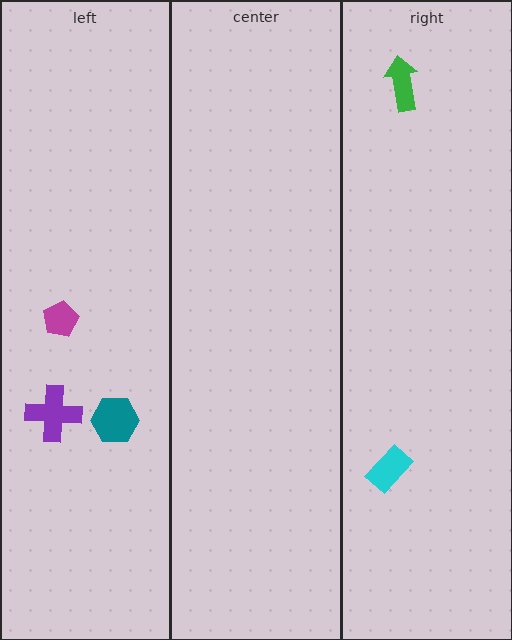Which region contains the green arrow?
The right region.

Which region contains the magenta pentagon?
The left region.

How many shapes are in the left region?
3.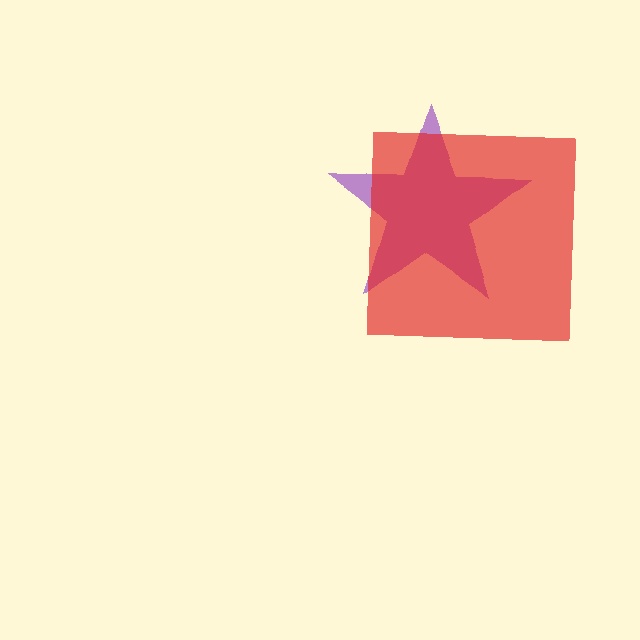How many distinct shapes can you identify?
There are 2 distinct shapes: a purple star, a red square.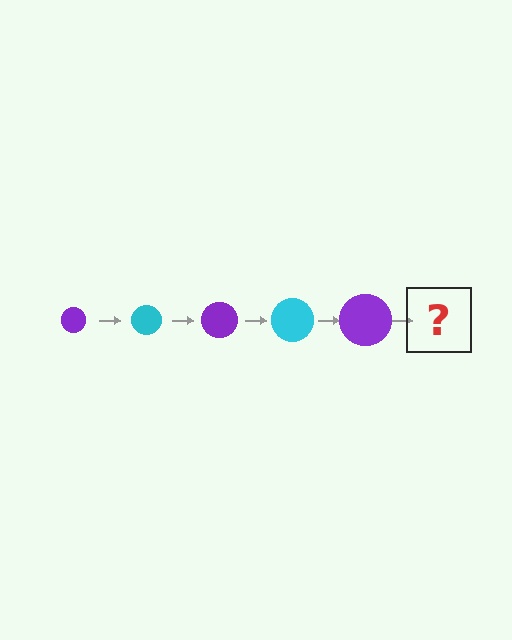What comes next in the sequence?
The next element should be a cyan circle, larger than the previous one.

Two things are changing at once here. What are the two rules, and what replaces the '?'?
The two rules are that the circle grows larger each step and the color cycles through purple and cyan. The '?' should be a cyan circle, larger than the previous one.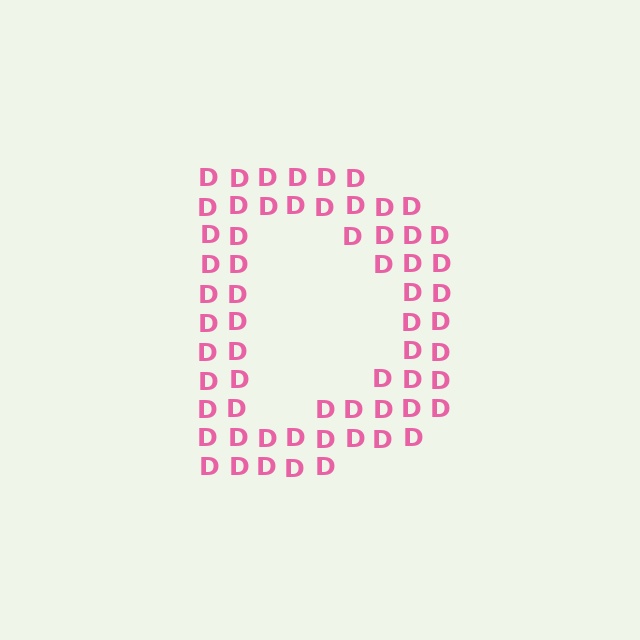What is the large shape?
The large shape is the letter D.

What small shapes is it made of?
It is made of small letter D's.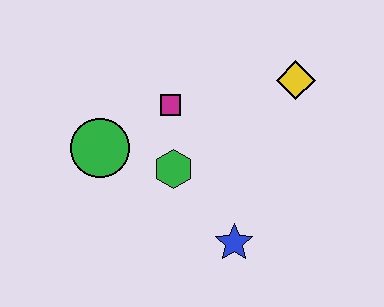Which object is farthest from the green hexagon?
The yellow diamond is farthest from the green hexagon.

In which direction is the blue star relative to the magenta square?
The blue star is below the magenta square.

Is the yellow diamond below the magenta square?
No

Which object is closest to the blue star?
The green hexagon is closest to the blue star.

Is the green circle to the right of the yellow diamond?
No